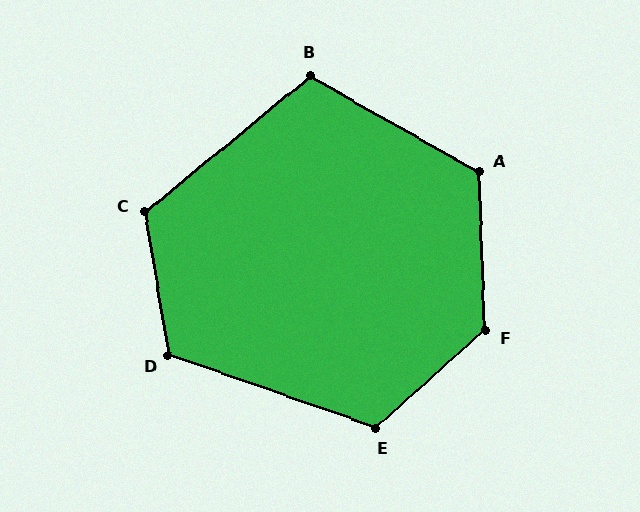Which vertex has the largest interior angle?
F, at approximately 130 degrees.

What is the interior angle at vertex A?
Approximately 121 degrees (obtuse).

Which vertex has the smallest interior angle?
B, at approximately 111 degrees.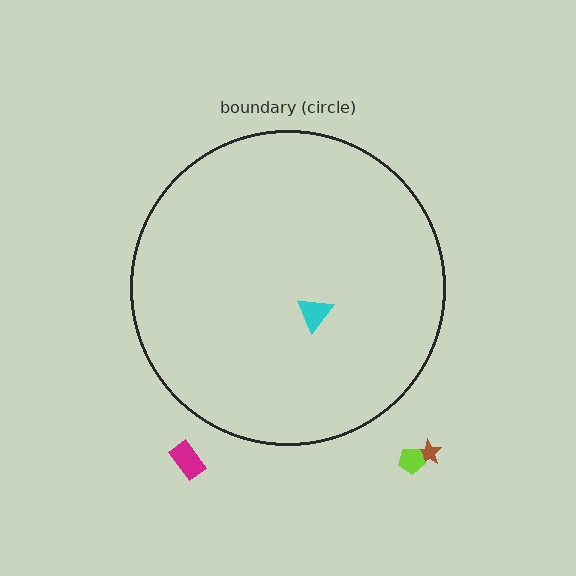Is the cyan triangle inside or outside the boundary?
Inside.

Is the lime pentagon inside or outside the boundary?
Outside.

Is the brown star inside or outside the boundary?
Outside.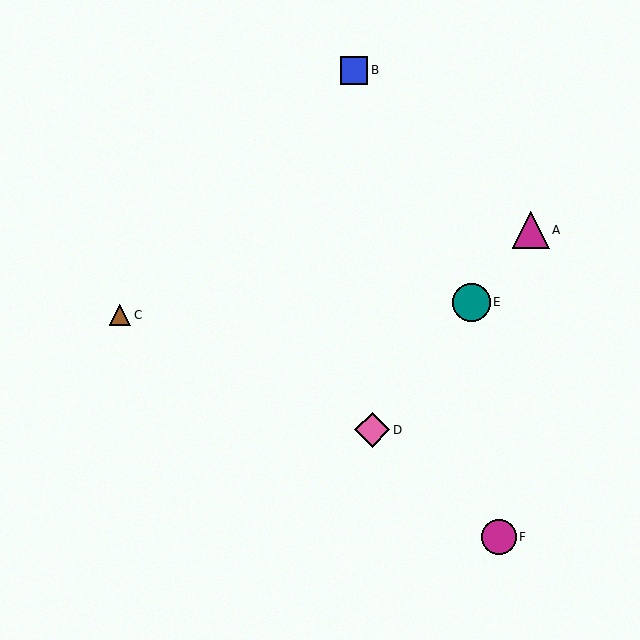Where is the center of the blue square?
The center of the blue square is at (354, 70).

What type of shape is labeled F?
Shape F is a magenta circle.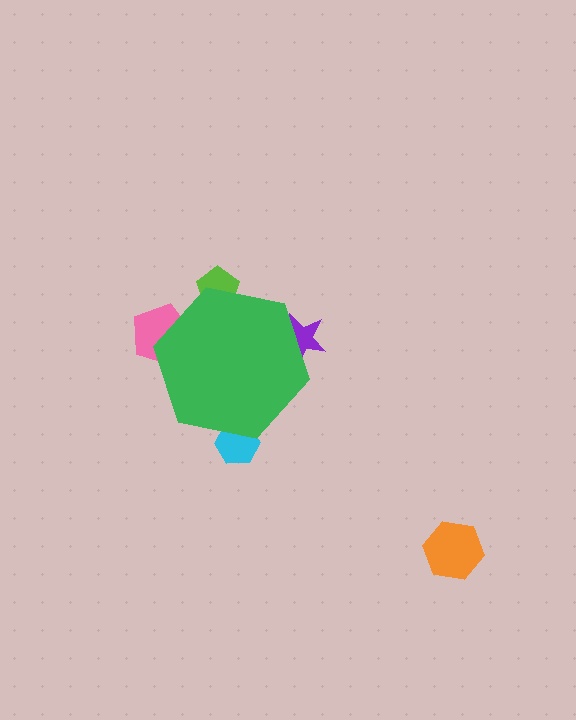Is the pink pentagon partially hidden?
Yes, the pink pentagon is partially hidden behind the green hexagon.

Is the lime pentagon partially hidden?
Yes, the lime pentagon is partially hidden behind the green hexagon.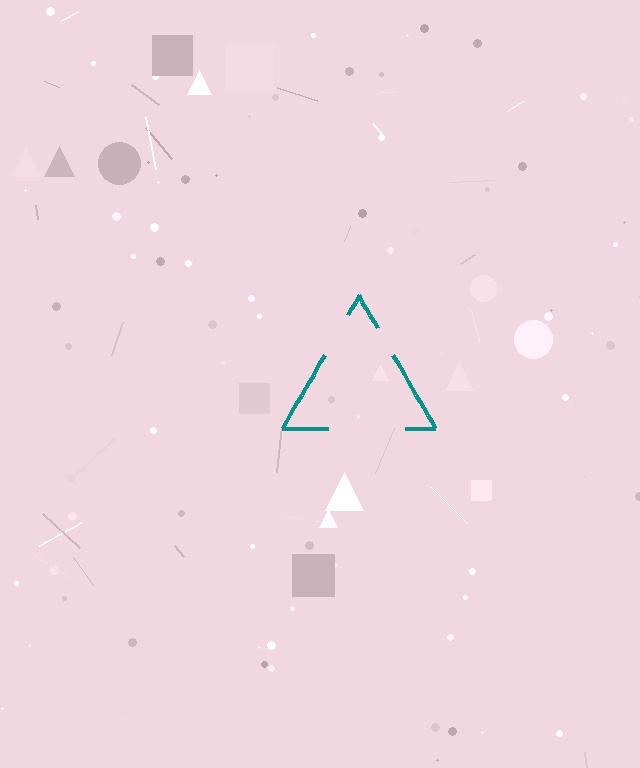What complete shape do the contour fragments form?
The contour fragments form a triangle.